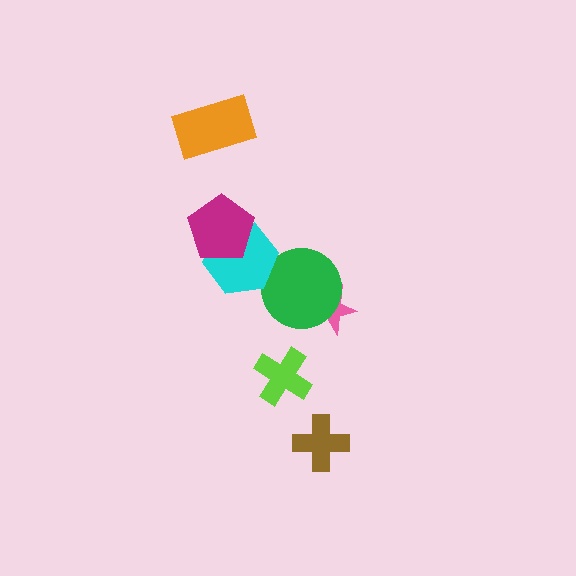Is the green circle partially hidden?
Yes, it is partially covered by another shape.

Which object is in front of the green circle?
The cyan hexagon is in front of the green circle.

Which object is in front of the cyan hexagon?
The magenta pentagon is in front of the cyan hexagon.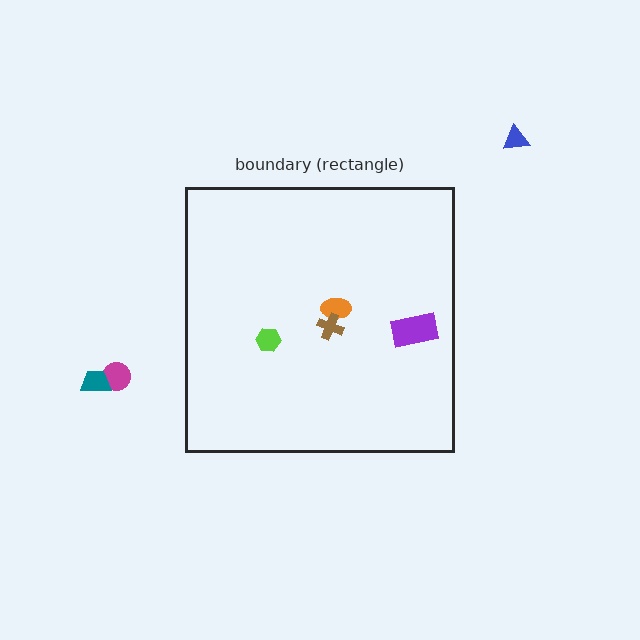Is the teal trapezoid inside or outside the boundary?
Outside.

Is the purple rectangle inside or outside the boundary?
Inside.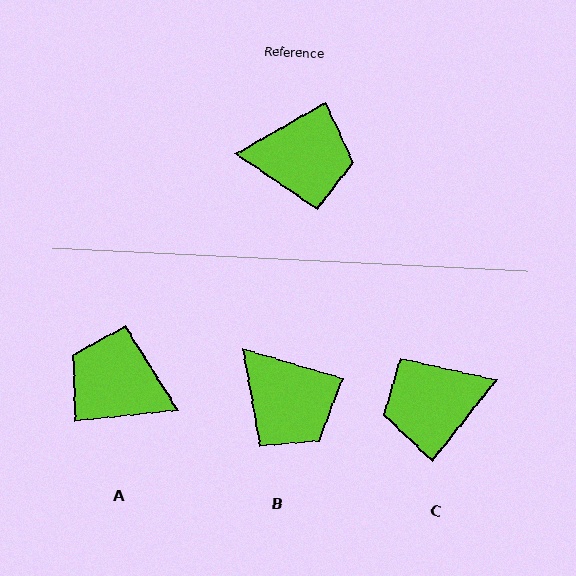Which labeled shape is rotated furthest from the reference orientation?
C, about 158 degrees away.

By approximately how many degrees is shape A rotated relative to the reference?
Approximately 156 degrees counter-clockwise.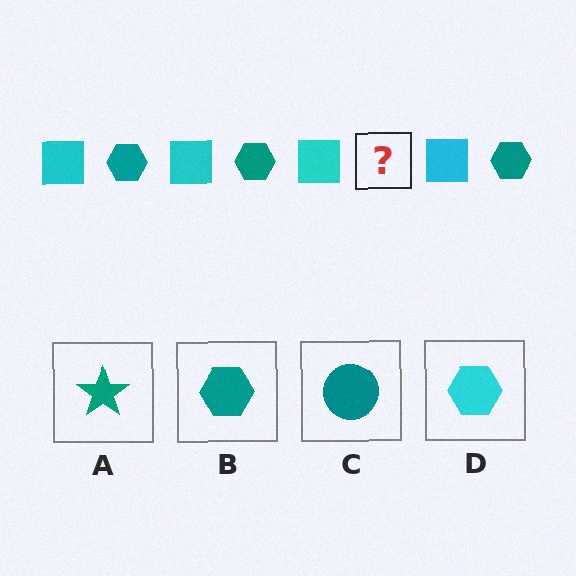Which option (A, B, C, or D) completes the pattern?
B.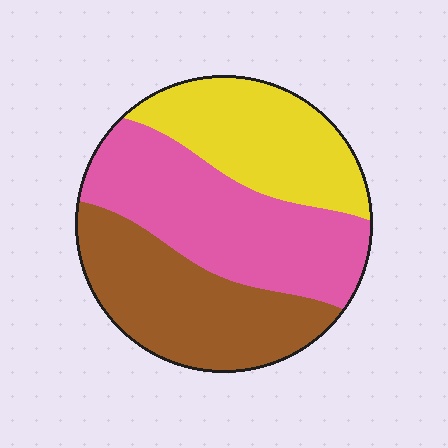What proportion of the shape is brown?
Brown covers about 35% of the shape.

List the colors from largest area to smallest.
From largest to smallest: pink, brown, yellow.